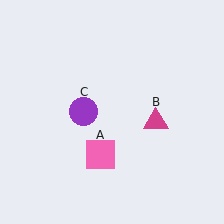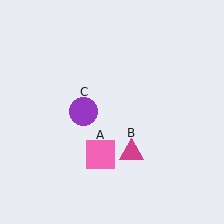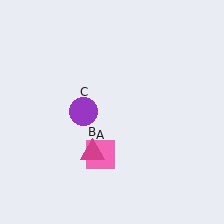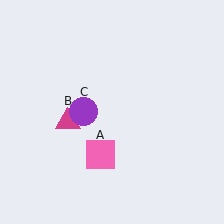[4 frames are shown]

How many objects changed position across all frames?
1 object changed position: magenta triangle (object B).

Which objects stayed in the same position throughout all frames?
Pink square (object A) and purple circle (object C) remained stationary.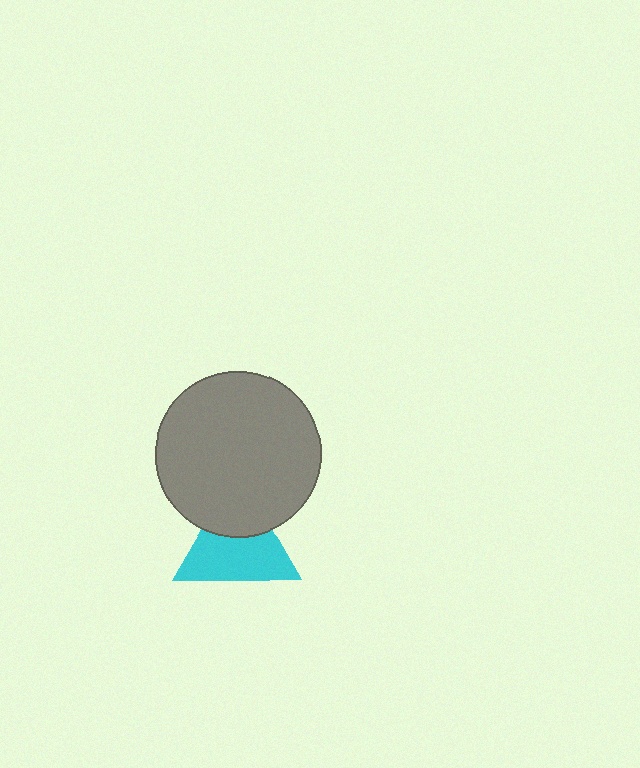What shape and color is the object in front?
The object in front is a gray circle.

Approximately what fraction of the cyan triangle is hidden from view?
Roughly 35% of the cyan triangle is hidden behind the gray circle.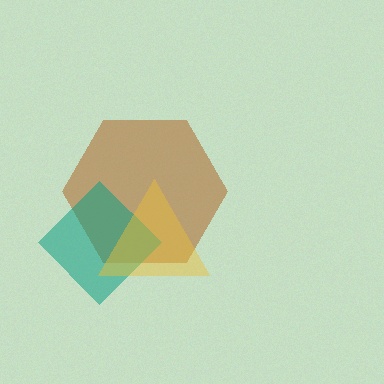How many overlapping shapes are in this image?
There are 3 overlapping shapes in the image.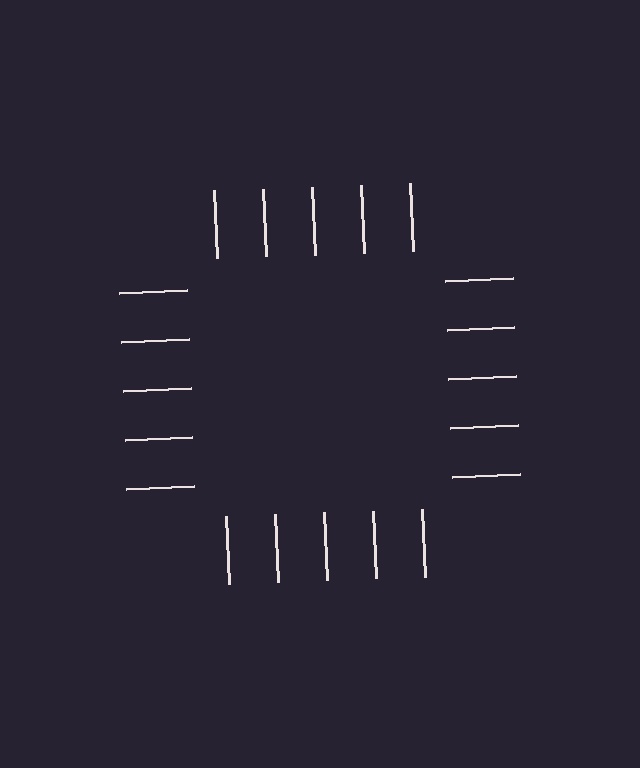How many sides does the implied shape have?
4 sides — the line-ends trace a square.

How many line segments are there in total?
20 — 5 along each of the 4 edges.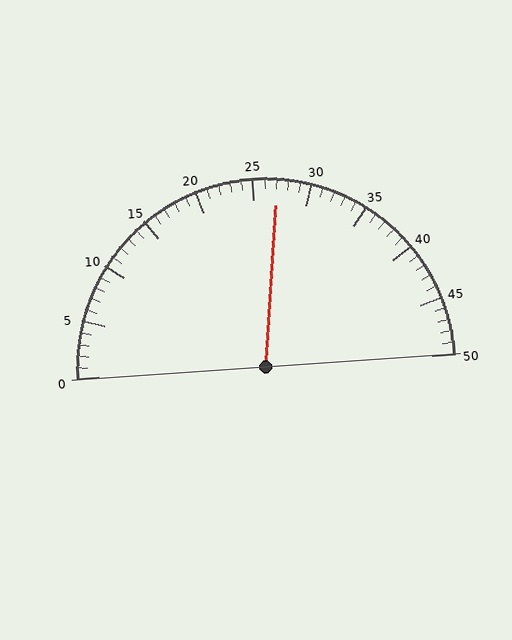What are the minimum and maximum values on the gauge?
The gauge ranges from 0 to 50.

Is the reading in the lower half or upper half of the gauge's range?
The reading is in the upper half of the range (0 to 50).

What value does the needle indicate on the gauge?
The needle indicates approximately 27.